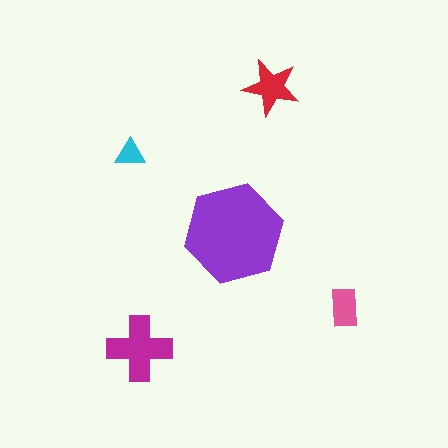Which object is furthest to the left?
The cyan triangle is leftmost.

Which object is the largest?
The purple hexagon.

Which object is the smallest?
The cyan triangle.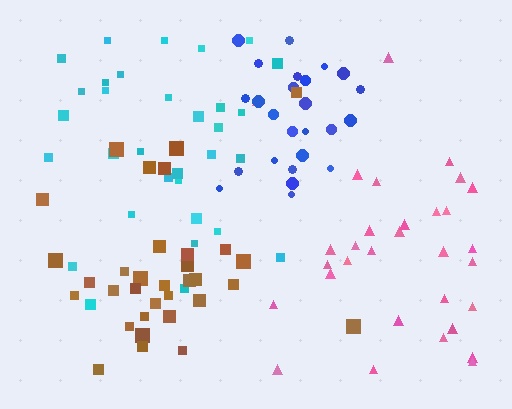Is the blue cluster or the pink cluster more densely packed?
Blue.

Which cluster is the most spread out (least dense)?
Pink.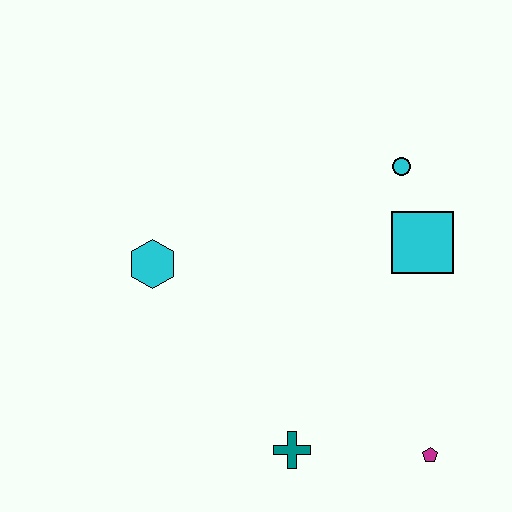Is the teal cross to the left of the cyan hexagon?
No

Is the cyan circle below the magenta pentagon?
No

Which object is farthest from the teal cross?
The cyan circle is farthest from the teal cross.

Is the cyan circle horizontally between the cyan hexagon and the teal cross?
No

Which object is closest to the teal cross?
The magenta pentagon is closest to the teal cross.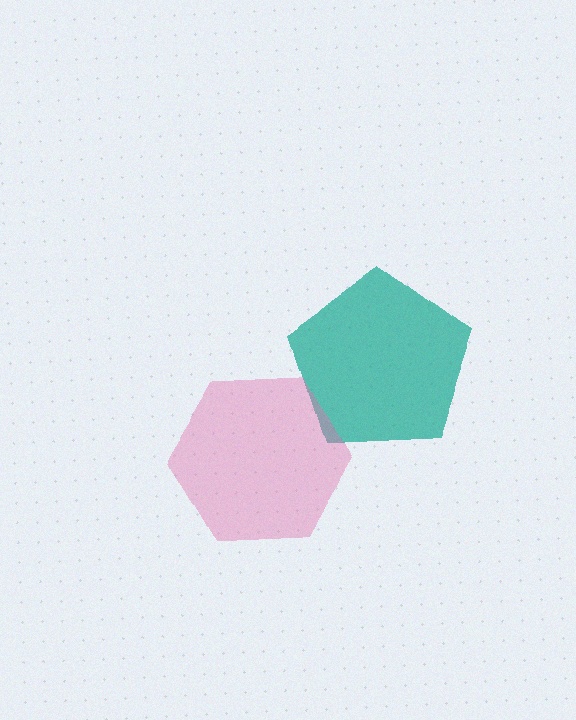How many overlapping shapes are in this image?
There are 2 overlapping shapes in the image.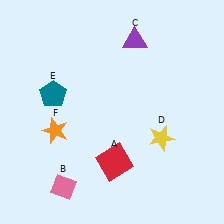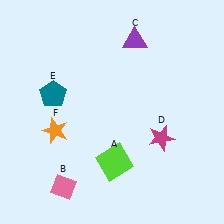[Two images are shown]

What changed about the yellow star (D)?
In Image 1, D is yellow. In Image 2, it changed to magenta.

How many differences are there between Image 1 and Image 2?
There are 2 differences between the two images.